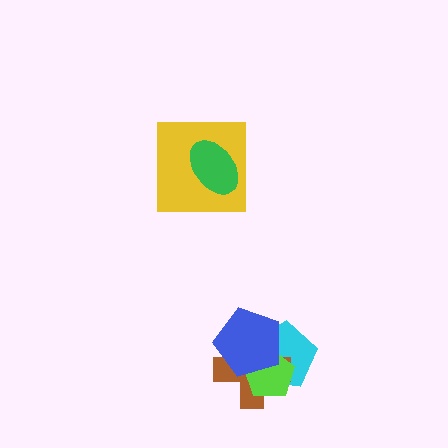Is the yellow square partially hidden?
Yes, it is partially covered by another shape.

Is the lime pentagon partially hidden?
Yes, it is partially covered by another shape.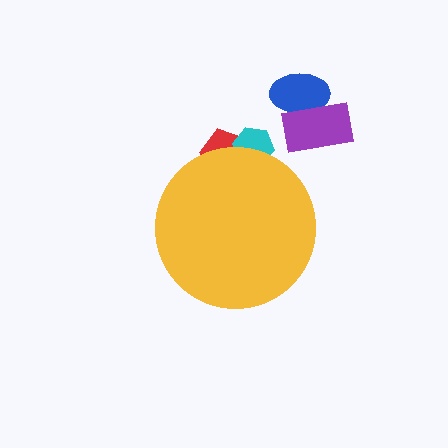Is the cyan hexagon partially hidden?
Yes, the cyan hexagon is partially hidden behind the yellow circle.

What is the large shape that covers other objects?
A yellow circle.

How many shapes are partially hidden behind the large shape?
2 shapes are partially hidden.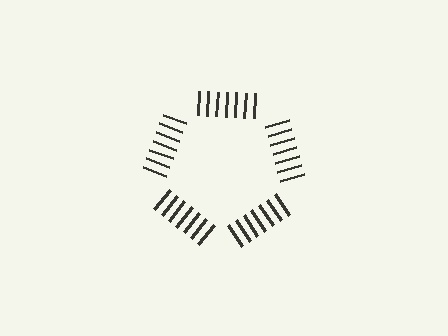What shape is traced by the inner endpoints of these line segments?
An illusory pentagon — the line segments terminate on its edges but no continuous stroke is drawn.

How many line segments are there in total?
35 — 7 along each of the 5 edges.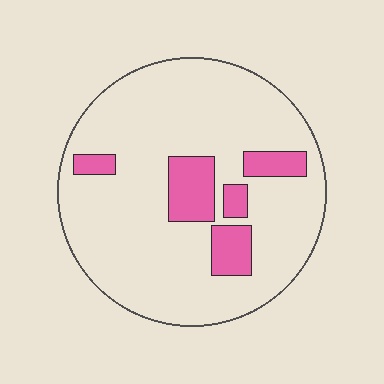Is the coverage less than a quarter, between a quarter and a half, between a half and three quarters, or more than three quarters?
Less than a quarter.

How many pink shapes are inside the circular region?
5.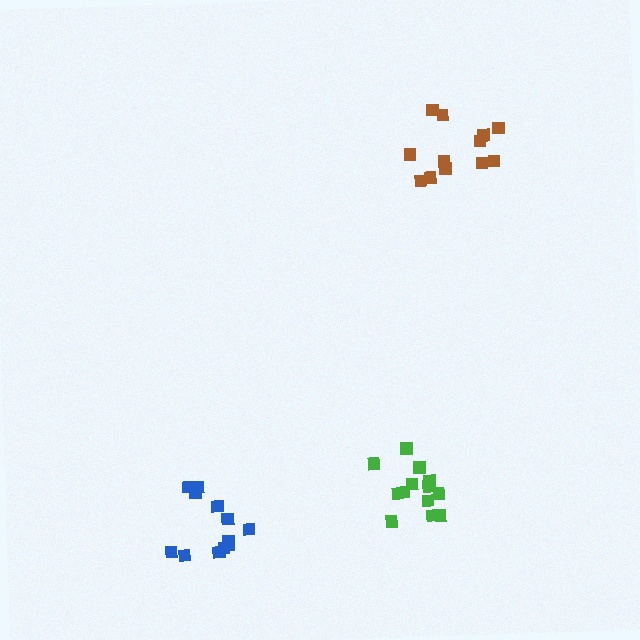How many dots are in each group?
Group 1: 12 dots, Group 2: 13 dots, Group 3: 12 dots (37 total).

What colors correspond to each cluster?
The clusters are colored: brown, green, blue.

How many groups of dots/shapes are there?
There are 3 groups.